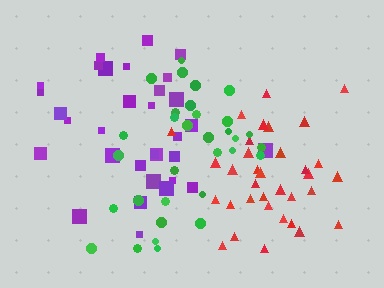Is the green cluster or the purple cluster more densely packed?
Green.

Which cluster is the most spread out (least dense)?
Purple.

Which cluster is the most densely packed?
Red.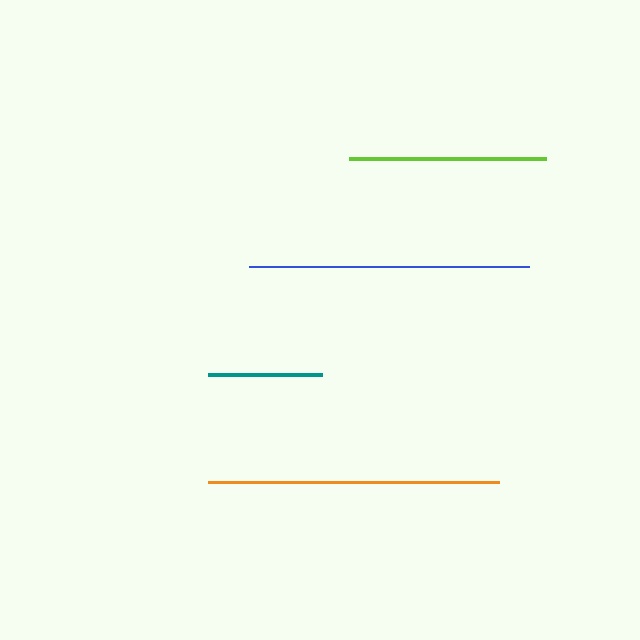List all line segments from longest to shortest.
From longest to shortest: orange, blue, lime, teal.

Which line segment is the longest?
The orange line is the longest at approximately 291 pixels.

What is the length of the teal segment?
The teal segment is approximately 113 pixels long.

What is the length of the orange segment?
The orange segment is approximately 291 pixels long.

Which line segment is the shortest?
The teal line is the shortest at approximately 113 pixels.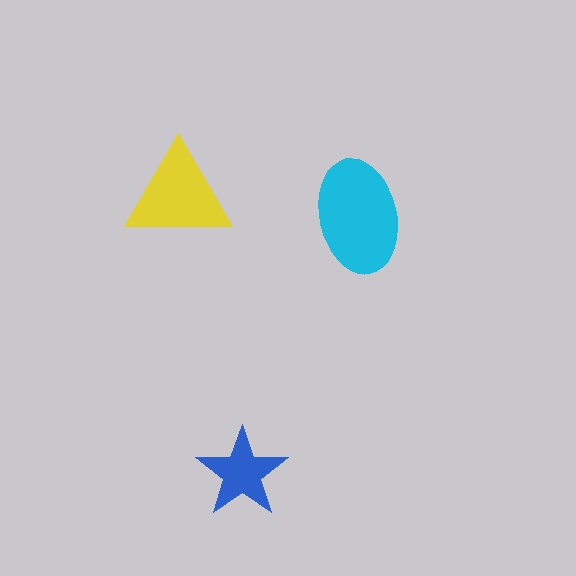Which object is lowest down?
The blue star is bottommost.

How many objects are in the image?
There are 3 objects in the image.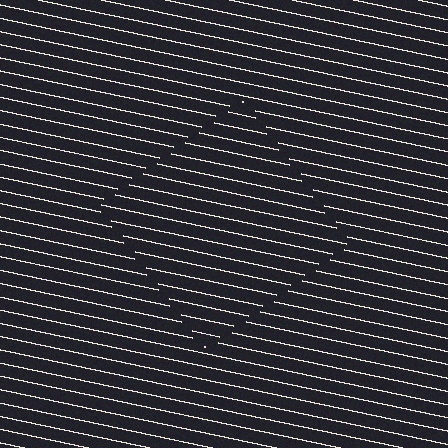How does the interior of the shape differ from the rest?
The interior of the shape contains the same grating, shifted by half a period — the contour is defined by the phase discontinuity where line-ends from the inner and outer gratings abut.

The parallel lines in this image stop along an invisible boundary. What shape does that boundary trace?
An illusory square. The interior of the shape contains the same grating, shifted by half a period — the contour is defined by the phase discontinuity where line-ends from the inner and outer gratings abut.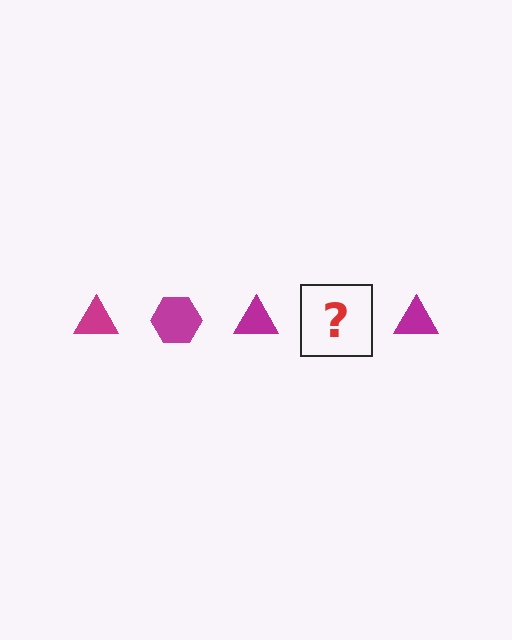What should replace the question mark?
The question mark should be replaced with a magenta hexagon.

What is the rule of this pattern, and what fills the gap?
The rule is that the pattern cycles through triangle, hexagon shapes in magenta. The gap should be filled with a magenta hexagon.